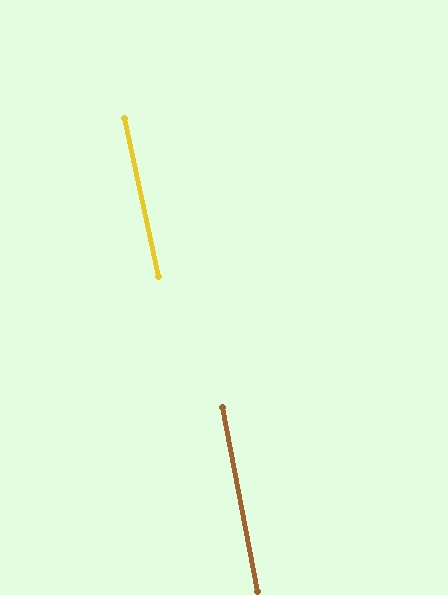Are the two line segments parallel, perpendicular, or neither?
Parallel — their directions differ by only 1.3°.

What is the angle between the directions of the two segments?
Approximately 1 degree.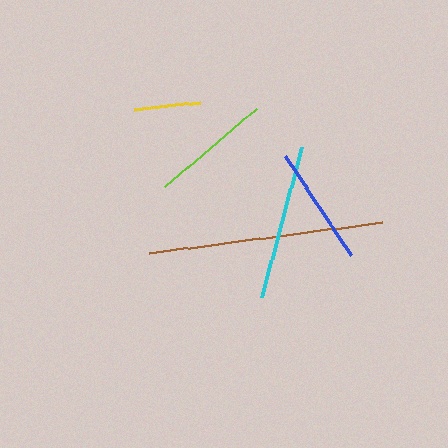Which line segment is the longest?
The brown line is the longest at approximately 236 pixels.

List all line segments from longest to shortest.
From longest to shortest: brown, cyan, lime, blue, yellow.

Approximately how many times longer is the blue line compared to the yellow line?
The blue line is approximately 1.8 times the length of the yellow line.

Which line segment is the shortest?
The yellow line is the shortest at approximately 67 pixels.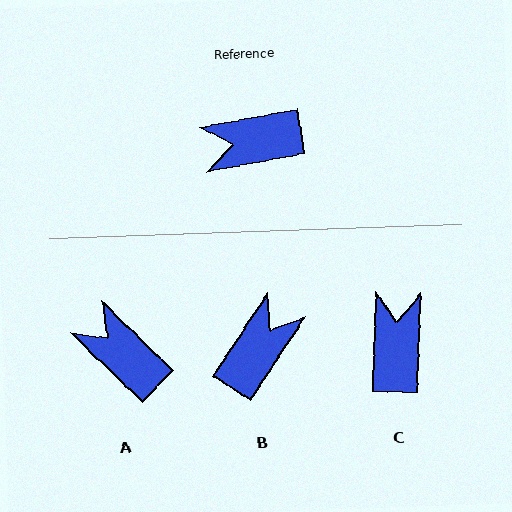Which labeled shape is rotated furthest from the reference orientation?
B, about 134 degrees away.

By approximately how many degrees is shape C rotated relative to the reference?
Approximately 102 degrees clockwise.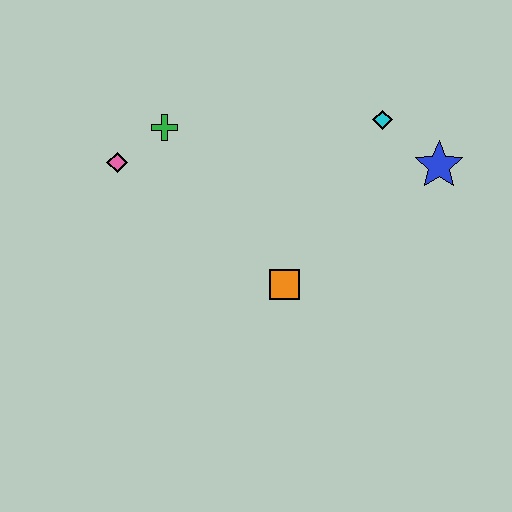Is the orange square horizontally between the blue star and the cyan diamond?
No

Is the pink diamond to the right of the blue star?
No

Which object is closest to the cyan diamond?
The blue star is closest to the cyan diamond.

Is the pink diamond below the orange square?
No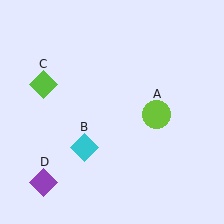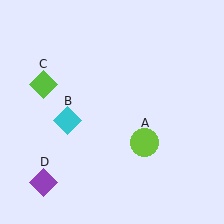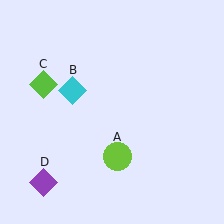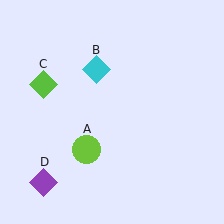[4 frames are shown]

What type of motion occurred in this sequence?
The lime circle (object A), cyan diamond (object B) rotated clockwise around the center of the scene.